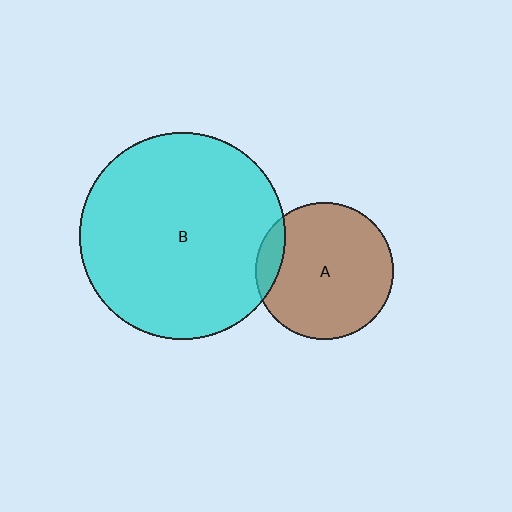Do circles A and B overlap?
Yes.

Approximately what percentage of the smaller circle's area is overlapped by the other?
Approximately 10%.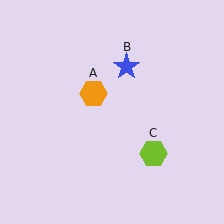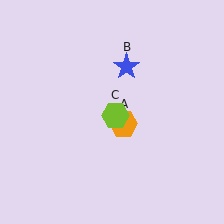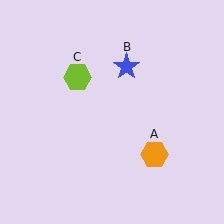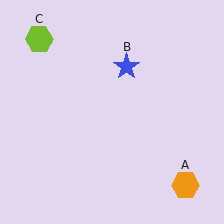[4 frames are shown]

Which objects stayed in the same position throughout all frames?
Blue star (object B) remained stationary.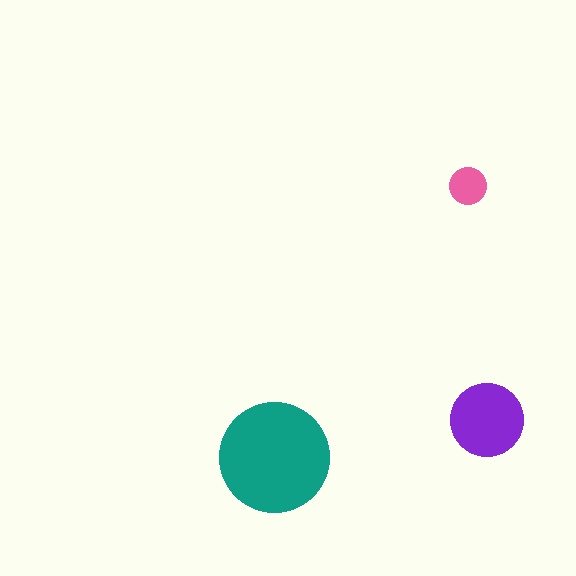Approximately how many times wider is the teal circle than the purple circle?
About 1.5 times wider.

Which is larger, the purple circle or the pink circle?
The purple one.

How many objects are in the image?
There are 3 objects in the image.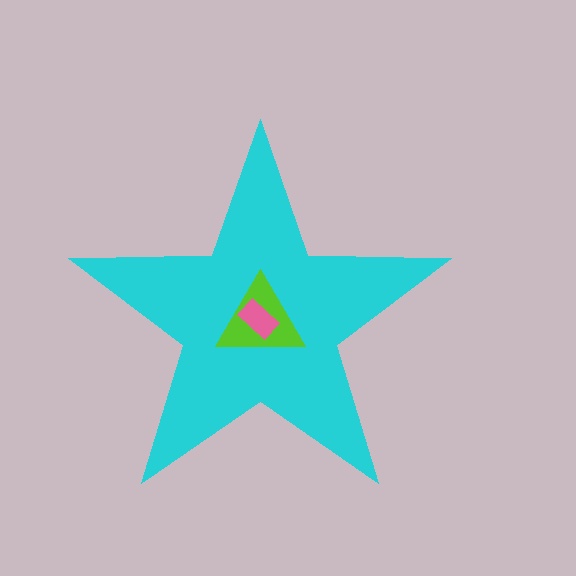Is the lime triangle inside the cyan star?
Yes.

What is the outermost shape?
The cyan star.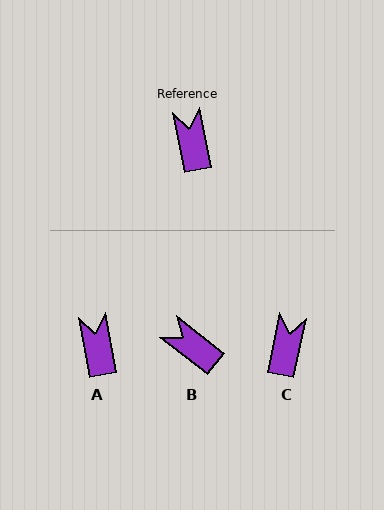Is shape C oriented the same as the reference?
No, it is off by about 22 degrees.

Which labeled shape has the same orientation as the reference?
A.